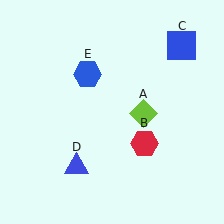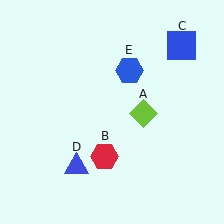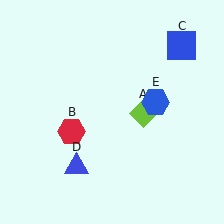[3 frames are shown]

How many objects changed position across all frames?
2 objects changed position: red hexagon (object B), blue hexagon (object E).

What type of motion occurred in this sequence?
The red hexagon (object B), blue hexagon (object E) rotated clockwise around the center of the scene.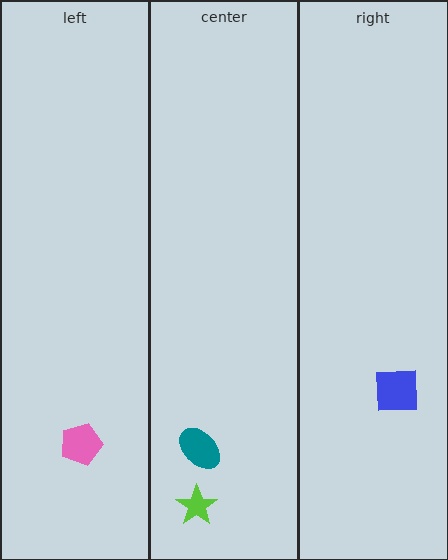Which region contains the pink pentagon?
The left region.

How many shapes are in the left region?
1.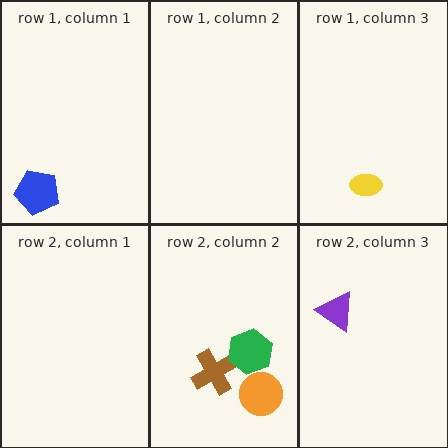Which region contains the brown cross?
The row 2, column 2 region.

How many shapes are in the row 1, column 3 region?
1.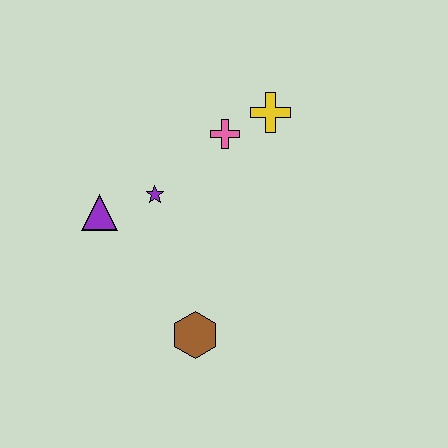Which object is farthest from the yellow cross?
The brown hexagon is farthest from the yellow cross.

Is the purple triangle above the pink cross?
No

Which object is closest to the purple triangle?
The purple star is closest to the purple triangle.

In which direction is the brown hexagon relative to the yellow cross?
The brown hexagon is below the yellow cross.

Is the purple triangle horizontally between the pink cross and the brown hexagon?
No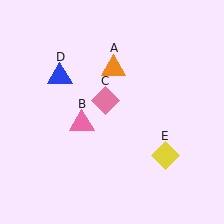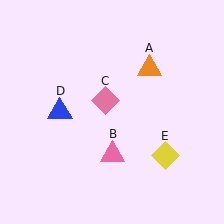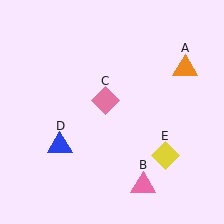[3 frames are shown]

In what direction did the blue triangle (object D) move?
The blue triangle (object D) moved down.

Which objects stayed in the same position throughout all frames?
Pink diamond (object C) and yellow diamond (object E) remained stationary.